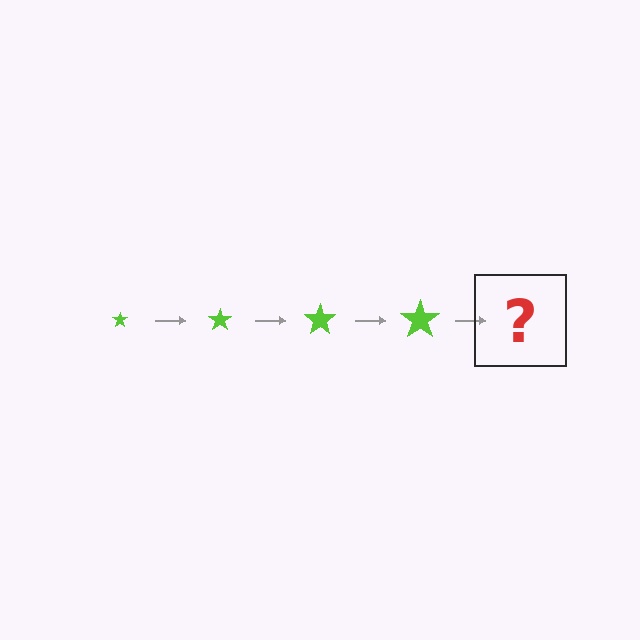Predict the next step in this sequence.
The next step is a lime star, larger than the previous one.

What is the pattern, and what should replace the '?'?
The pattern is that the star gets progressively larger each step. The '?' should be a lime star, larger than the previous one.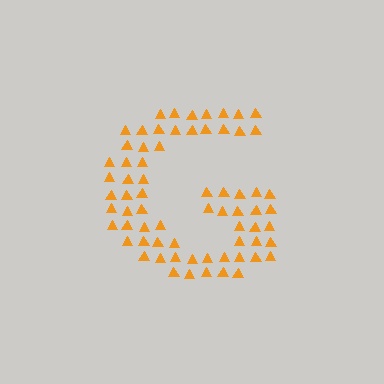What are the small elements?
The small elements are triangles.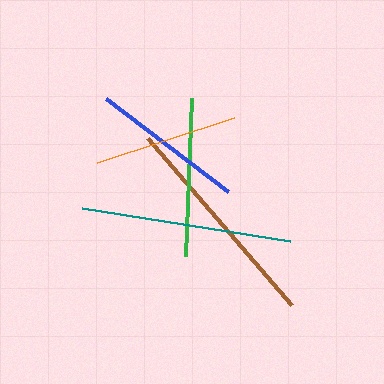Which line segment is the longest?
The brown line is the longest at approximately 221 pixels.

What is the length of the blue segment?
The blue segment is approximately 154 pixels long.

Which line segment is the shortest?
The orange line is the shortest at approximately 144 pixels.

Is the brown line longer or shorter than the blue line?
The brown line is longer than the blue line.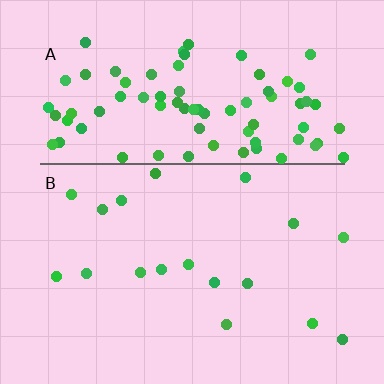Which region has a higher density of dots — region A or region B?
A (the top).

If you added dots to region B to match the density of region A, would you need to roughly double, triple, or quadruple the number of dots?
Approximately quadruple.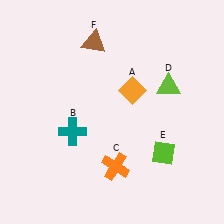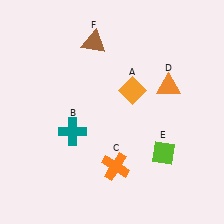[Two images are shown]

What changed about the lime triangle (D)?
In Image 1, D is lime. In Image 2, it changed to orange.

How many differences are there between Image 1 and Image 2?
There is 1 difference between the two images.